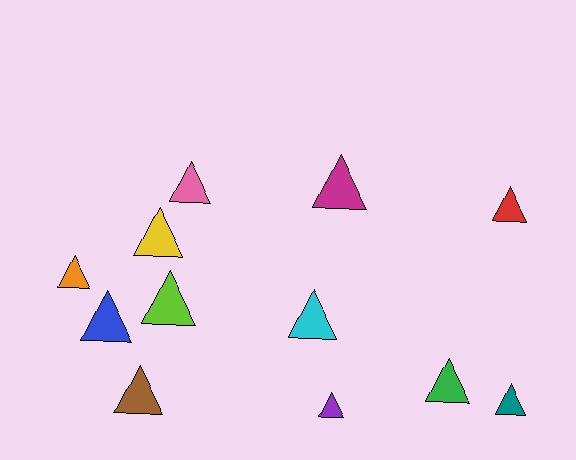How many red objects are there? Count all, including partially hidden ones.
There is 1 red object.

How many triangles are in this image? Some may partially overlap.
There are 12 triangles.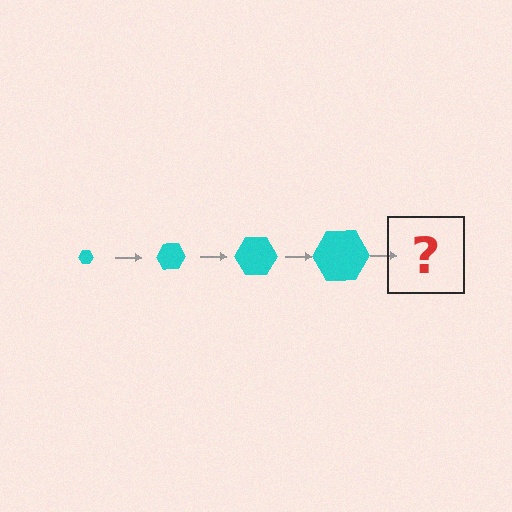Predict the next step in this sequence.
The next step is a cyan hexagon, larger than the previous one.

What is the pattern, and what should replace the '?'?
The pattern is that the hexagon gets progressively larger each step. The '?' should be a cyan hexagon, larger than the previous one.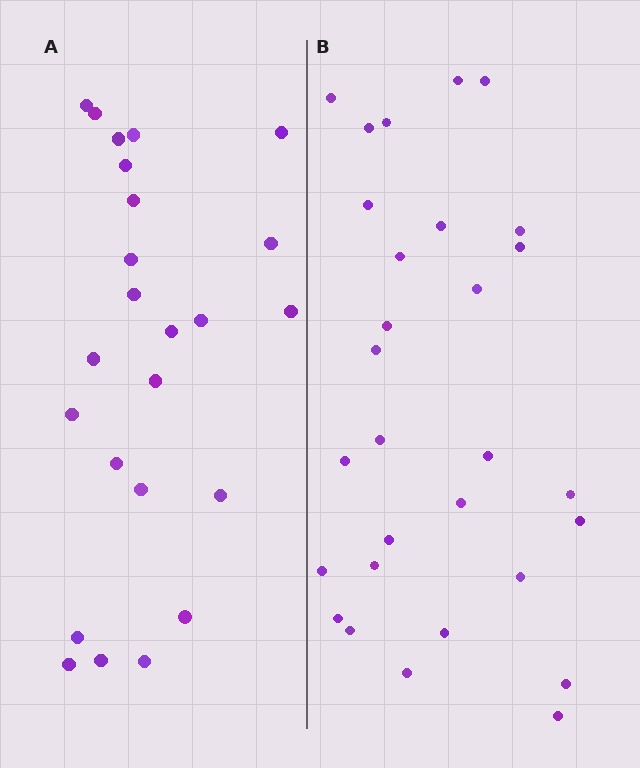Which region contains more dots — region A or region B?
Region B (the right region) has more dots.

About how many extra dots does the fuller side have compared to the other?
Region B has about 5 more dots than region A.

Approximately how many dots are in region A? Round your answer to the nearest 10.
About 20 dots. (The exact count is 24, which rounds to 20.)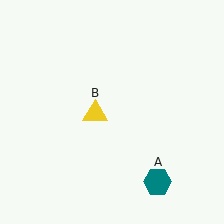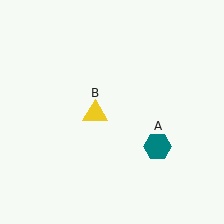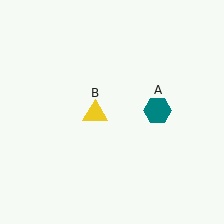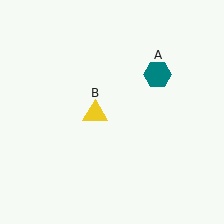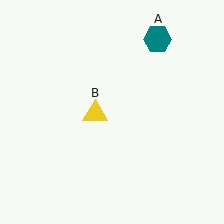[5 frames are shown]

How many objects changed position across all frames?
1 object changed position: teal hexagon (object A).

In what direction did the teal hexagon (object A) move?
The teal hexagon (object A) moved up.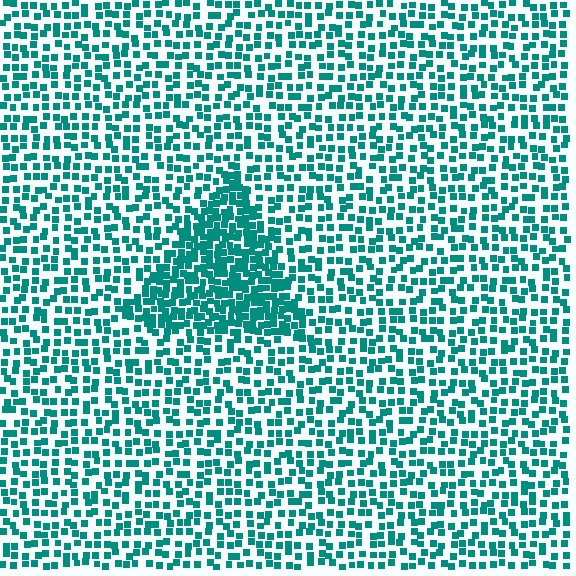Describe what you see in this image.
The image contains small teal elements arranged at two different densities. A triangle-shaped region is visible where the elements are more densely packed than the surrounding area.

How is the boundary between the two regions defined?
The boundary is defined by a change in element density (approximately 2.0x ratio). All elements are the same color, size, and shape.